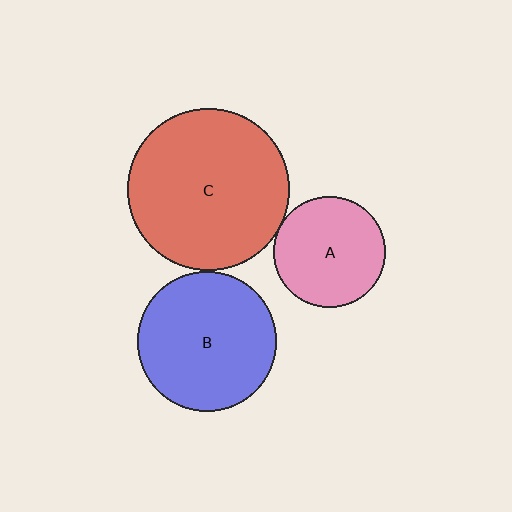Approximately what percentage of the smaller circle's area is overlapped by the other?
Approximately 5%.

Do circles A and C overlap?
Yes.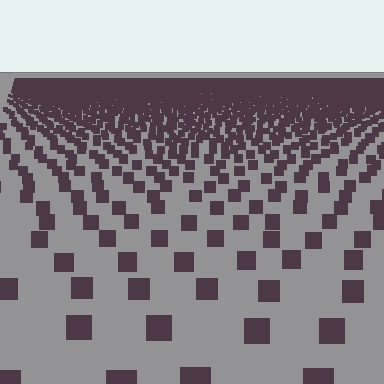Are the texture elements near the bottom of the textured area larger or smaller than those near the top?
Larger. Near the bottom, elements are closer to the viewer and appear at a bigger on-screen size.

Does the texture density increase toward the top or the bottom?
Density increases toward the top.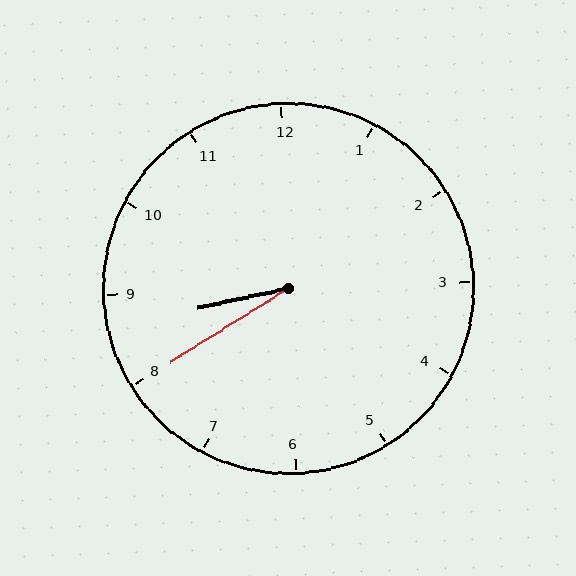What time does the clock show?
8:40.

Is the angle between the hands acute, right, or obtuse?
It is acute.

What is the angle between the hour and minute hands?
Approximately 20 degrees.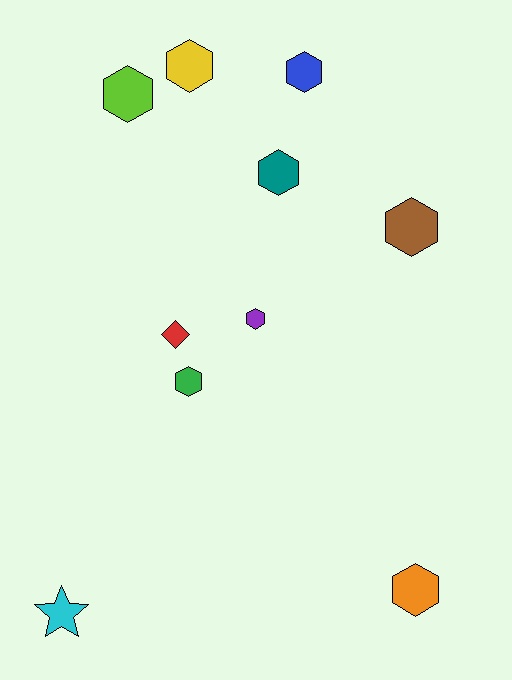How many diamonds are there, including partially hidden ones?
There is 1 diamond.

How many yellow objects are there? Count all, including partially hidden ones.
There is 1 yellow object.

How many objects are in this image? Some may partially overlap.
There are 10 objects.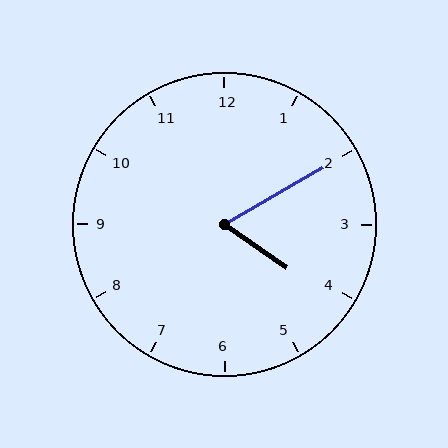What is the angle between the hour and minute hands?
Approximately 65 degrees.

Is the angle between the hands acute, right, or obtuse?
It is acute.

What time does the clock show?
4:10.